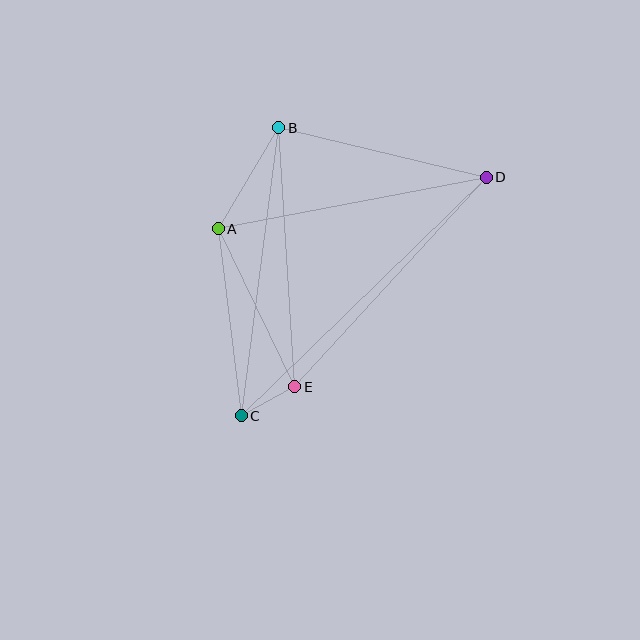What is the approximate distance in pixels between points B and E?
The distance between B and E is approximately 259 pixels.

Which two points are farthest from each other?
Points C and D are farthest from each other.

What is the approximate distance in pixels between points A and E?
The distance between A and E is approximately 176 pixels.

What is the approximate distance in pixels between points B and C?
The distance between B and C is approximately 291 pixels.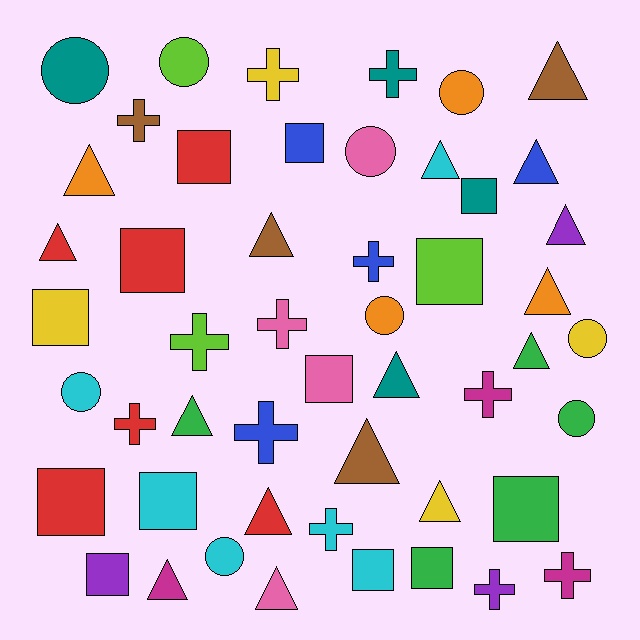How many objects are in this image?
There are 50 objects.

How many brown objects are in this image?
There are 4 brown objects.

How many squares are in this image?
There are 13 squares.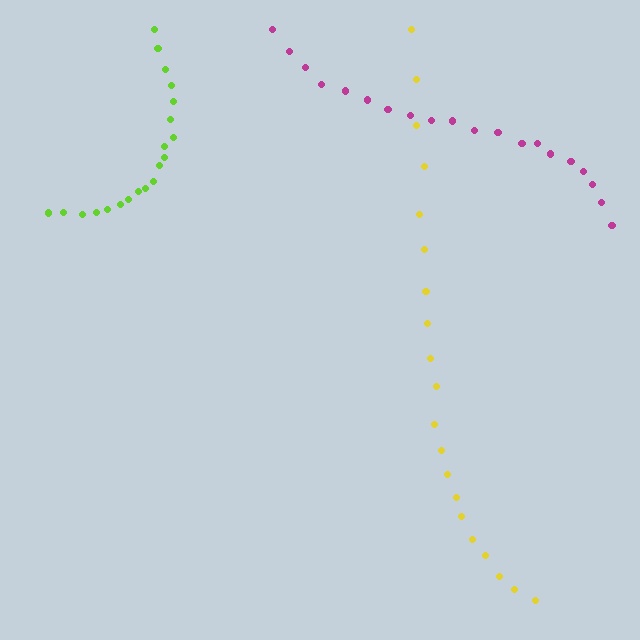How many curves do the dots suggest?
There are 3 distinct paths.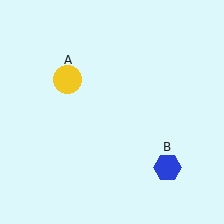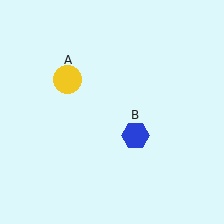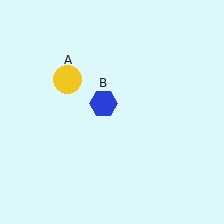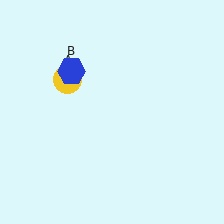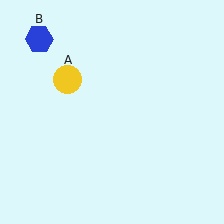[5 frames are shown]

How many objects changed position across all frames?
1 object changed position: blue hexagon (object B).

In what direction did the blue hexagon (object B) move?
The blue hexagon (object B) moved up and to the left.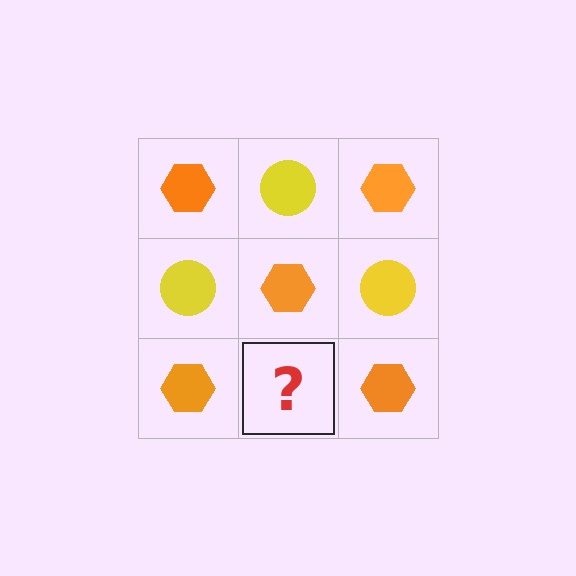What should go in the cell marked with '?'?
The missing cell should contain a yellow circle.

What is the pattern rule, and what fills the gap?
The rule is that it alternates orange hexagon and yellow circle in a checkerboard pattern. The gap should be filled with a yellow circle.